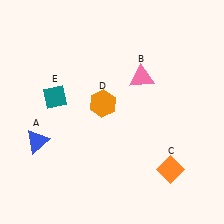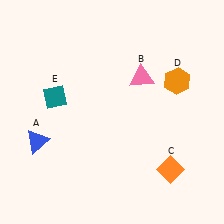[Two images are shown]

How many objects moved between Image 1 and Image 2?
1 object moved between the two images.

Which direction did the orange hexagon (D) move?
The orange hexagon (D) moved right.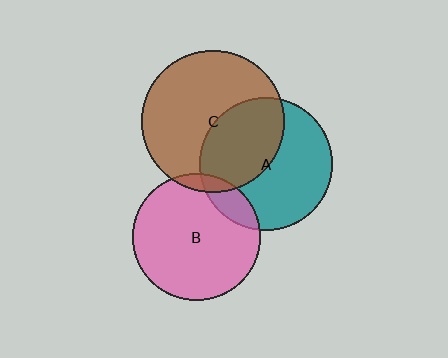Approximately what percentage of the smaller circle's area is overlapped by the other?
Approximately 45%.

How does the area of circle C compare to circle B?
Approximately 1.3 times.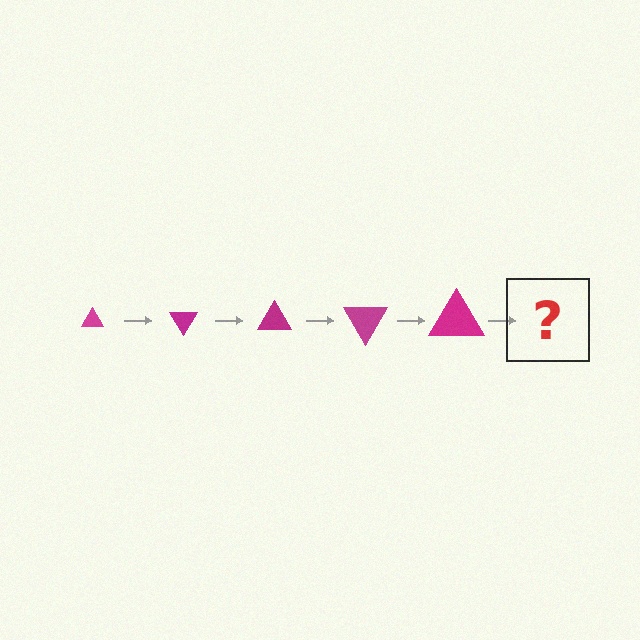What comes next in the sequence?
The next element should be a triangle, larger than the previous one and rotated 300 degrees from the start.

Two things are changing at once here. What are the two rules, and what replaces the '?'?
The two rules are that the triangle grows larger each step and it rotates 60 degrees each step. The '?' should be a triangle, larger than the previous one and rotated 300 degrees from the start.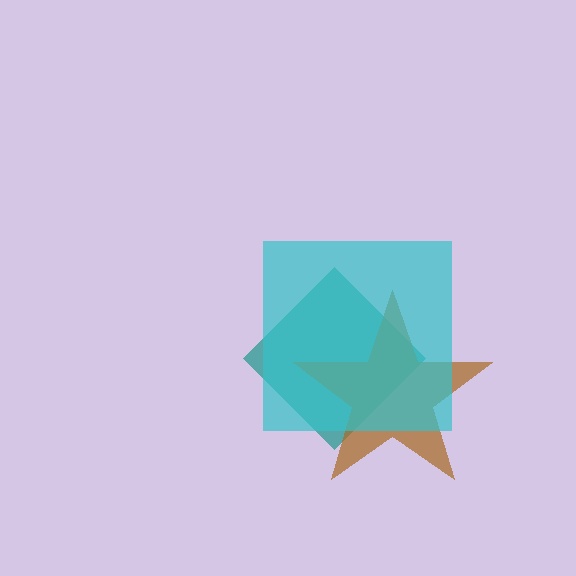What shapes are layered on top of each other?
The layered shapes are: a teal diamond, a brown star, a cyan square.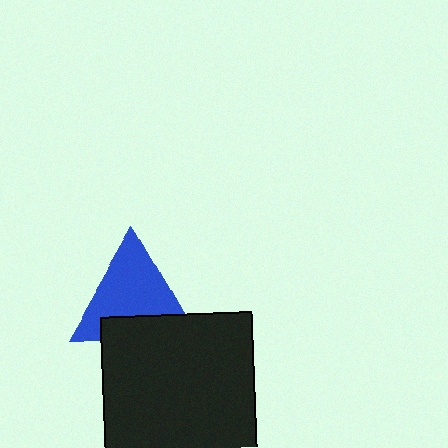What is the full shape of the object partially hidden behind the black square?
The partially hidden object is a blue triangle.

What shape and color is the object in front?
The object in front is a black square.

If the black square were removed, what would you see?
You would see the complete blue triangle.